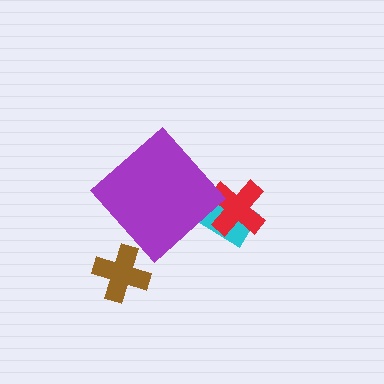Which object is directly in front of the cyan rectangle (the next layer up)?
The red cross is directly in front of the cyan rectangle.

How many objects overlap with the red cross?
1 object overlaps with the red cross.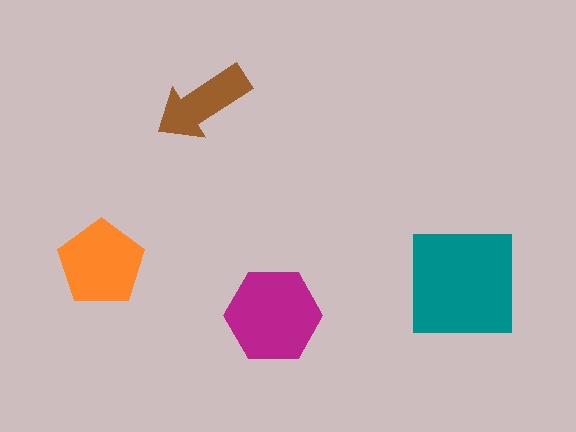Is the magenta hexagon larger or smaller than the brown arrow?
Larger.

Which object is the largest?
The teal square.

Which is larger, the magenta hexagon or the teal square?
The teal square.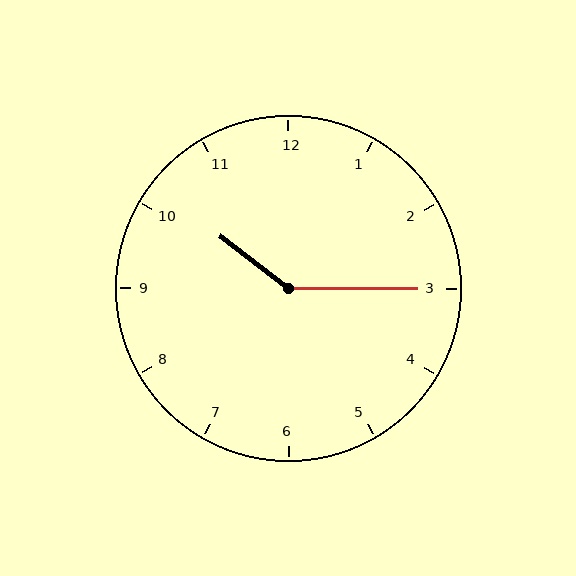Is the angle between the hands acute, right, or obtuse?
It is obtuse.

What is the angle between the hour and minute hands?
Approximately 142 degrees.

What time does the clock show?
10:15.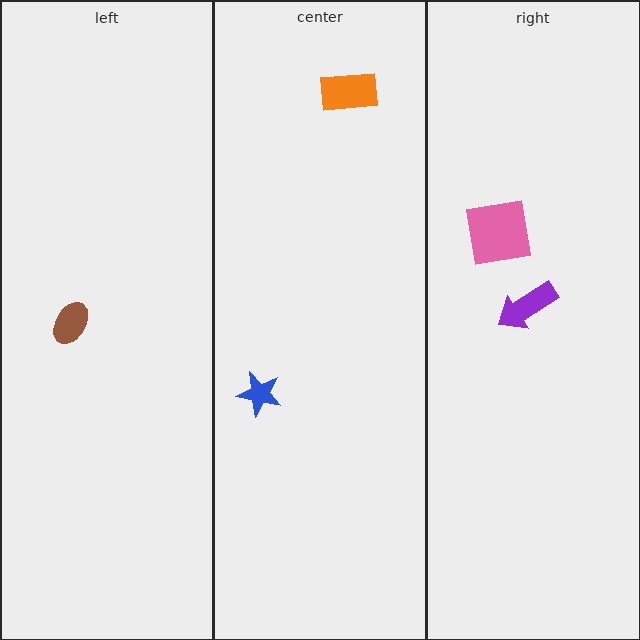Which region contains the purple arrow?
The right region.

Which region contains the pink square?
The right region.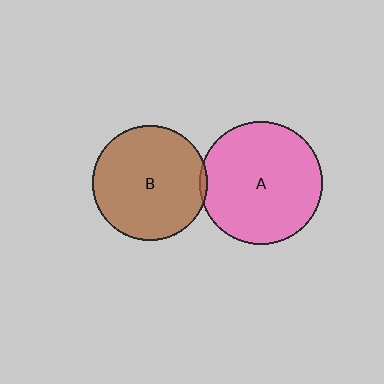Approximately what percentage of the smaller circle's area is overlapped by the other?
Approximately 5%.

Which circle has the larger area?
Circle A (pink).